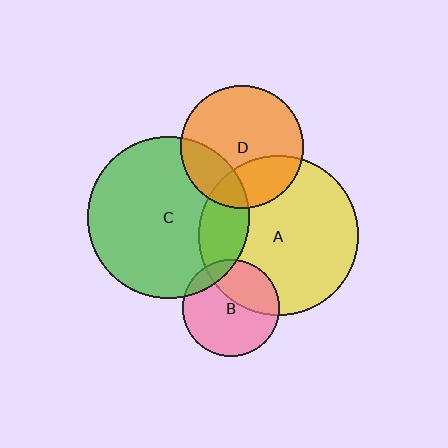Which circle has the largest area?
Circle C (green).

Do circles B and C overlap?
Yes.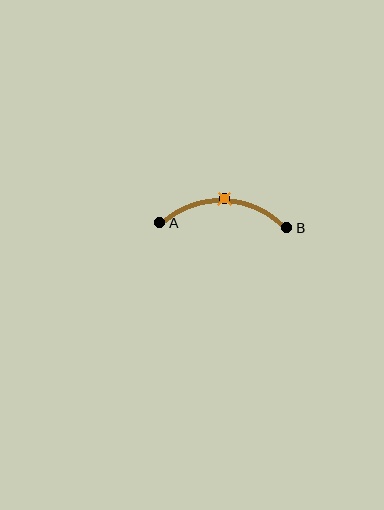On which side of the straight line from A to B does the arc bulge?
The arc bulges above the straight line connecting A and B.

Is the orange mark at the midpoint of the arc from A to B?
Yes. The orange mark lies on the arc at equal arc-length from both A and B — it is the arc midpoint.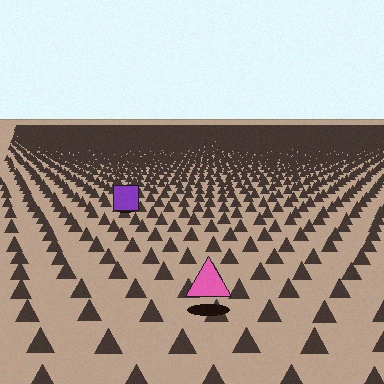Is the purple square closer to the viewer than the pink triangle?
No. The pink triangle is closer — you can tell from the texture gradient: the ground texture is coarser near it.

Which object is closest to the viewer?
The pink triangle is closest. The texture marks near it are larger and more spread out.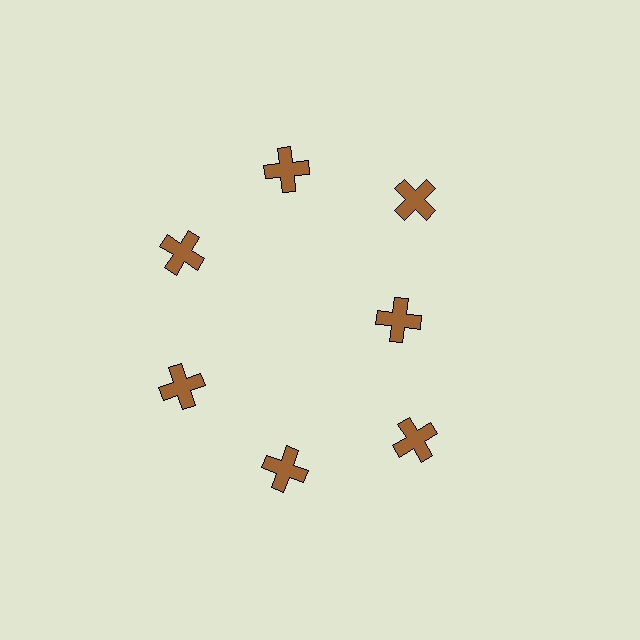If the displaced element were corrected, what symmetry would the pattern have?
It would have 7-fold rotational symmetry — the pattern would map onto itself every 51 degrees.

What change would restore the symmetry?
The symmetry would be restored by moving it outward, back onto the ring so that all 7 crosses sit at equal angles and equal distance from the center.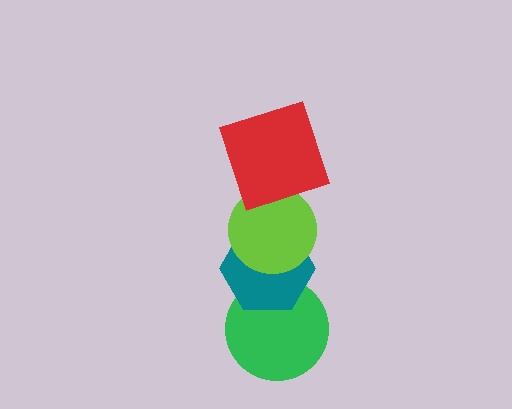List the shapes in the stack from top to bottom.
From top to bottom: the red square, the lime circle, the teal hexagon, the green circle.